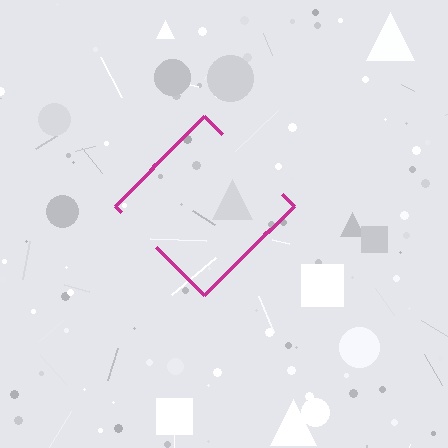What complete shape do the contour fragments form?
The contour fragments form a diamond.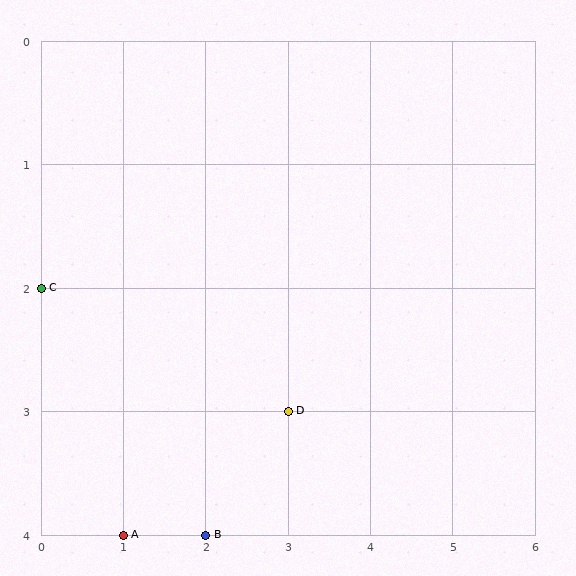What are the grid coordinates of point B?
Point B is at grid coordinates (2, 4).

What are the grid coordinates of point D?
Point D is at grid coordinates (3, 3).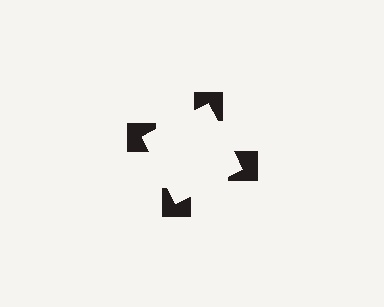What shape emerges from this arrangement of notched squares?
An illusory square — its edges are inferred from the aligned wedge cuts in the notched squares, not physically drawn.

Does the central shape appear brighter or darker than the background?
It typically appears slightly brighter than the background, even though no actual brightness change is drawn.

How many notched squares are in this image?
There are 4 — one at each vertex of the illusory square.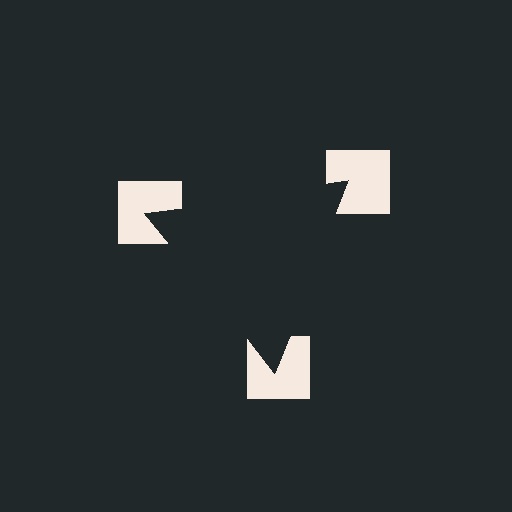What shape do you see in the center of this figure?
An illusory triangle — its edges are inferred from the aligned wedge cuts in the notched squares, not physically drawn.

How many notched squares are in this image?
There are 3 — one at each vertex of the illusory triangle.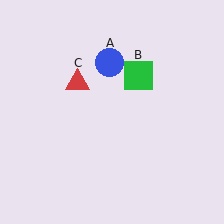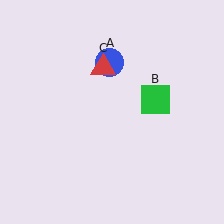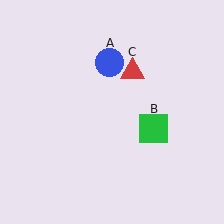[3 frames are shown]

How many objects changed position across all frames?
2 objects changed position: green square (object B), red triangle (object C).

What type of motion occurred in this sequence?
The green square (object B), red triangle (object C) rotated clockwise around the center of the scene.